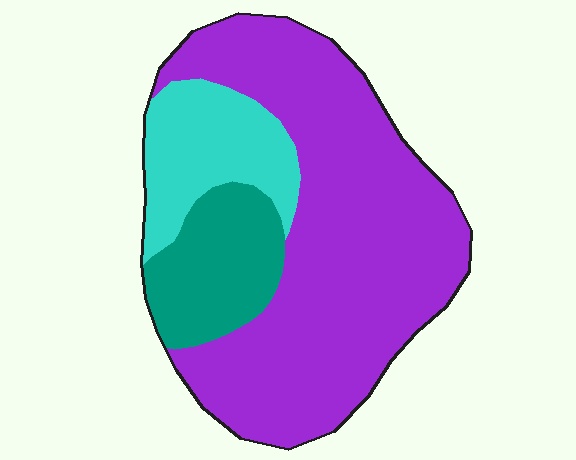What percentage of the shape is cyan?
Cyan covers roughly 15% of the shape.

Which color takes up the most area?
Purple, at roughly 65%.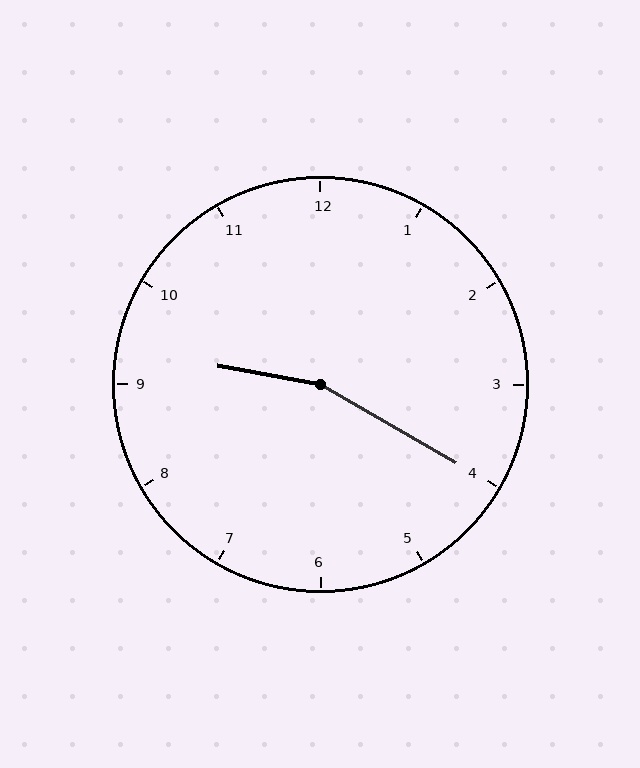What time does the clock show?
9:20.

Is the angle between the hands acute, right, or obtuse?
It is obtuse.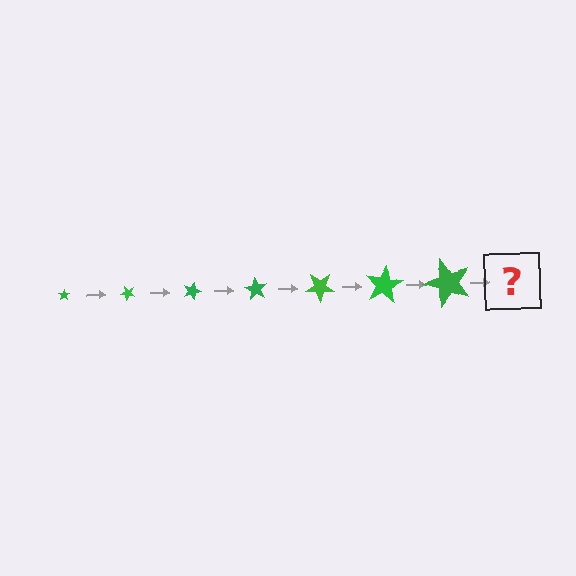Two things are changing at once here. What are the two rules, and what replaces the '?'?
The two rules are that the star grows larger each step and it rotates 45 degrees each step. The '?' should be a star, larger than the previous one and rotated 315 degrees from the start.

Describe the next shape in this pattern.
It should be a star, larger than the previous one and rotated 315 degrees from the start.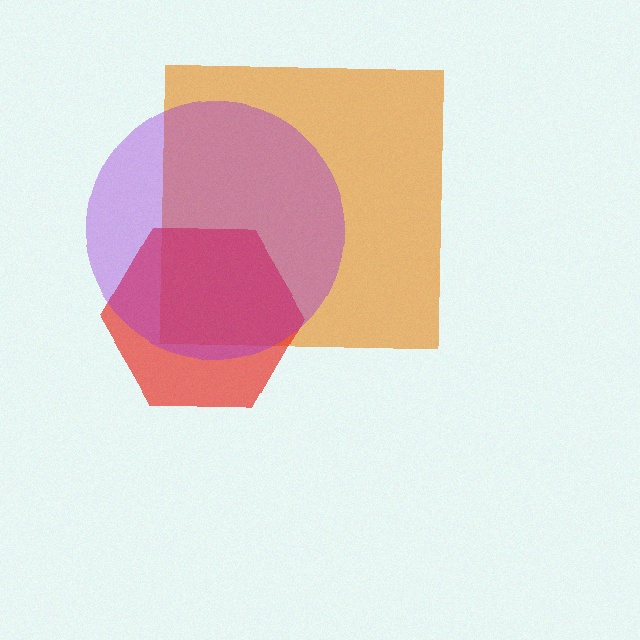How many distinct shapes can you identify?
There are 3 distinct shapes: an orange square, a red hexagon, a purple circle.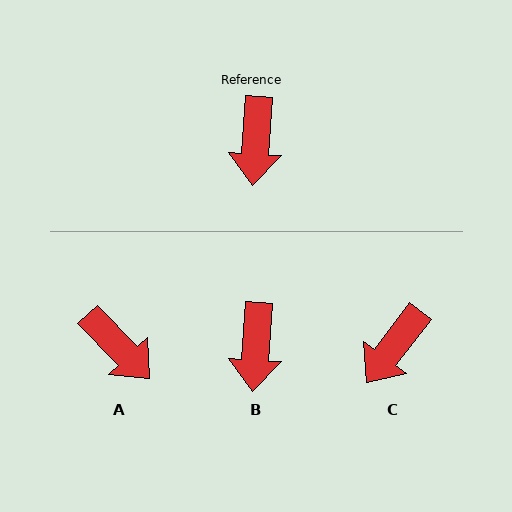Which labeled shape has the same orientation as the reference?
B.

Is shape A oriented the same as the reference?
No, it is off by about 48 degrees.